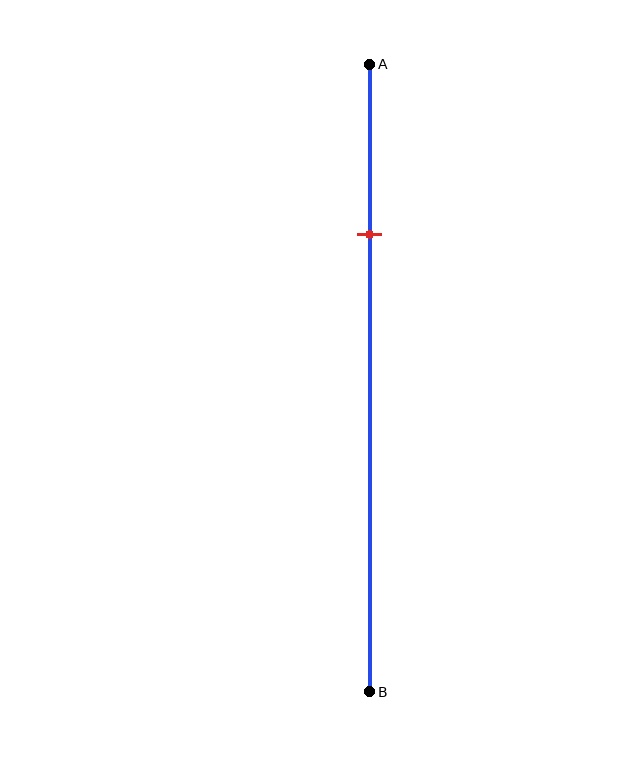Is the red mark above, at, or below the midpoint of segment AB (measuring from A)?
The red mark is above the midpoint of segment AB.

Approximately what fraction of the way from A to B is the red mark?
The red mark is approximately 25% of the way from A to B.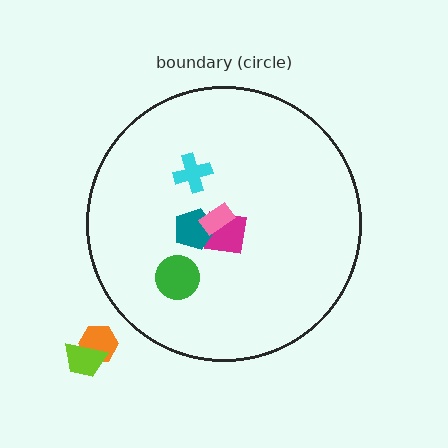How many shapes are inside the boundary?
5 inside, 2 outside.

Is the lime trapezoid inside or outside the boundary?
Outside.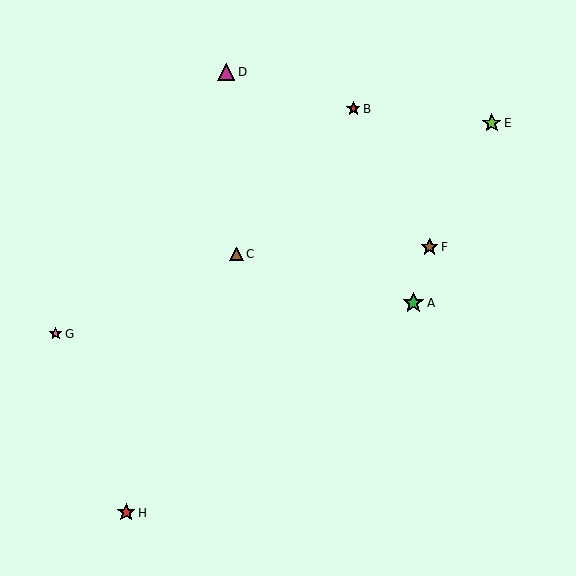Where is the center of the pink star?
The center of the pink star is at (56, 334).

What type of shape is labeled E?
Shape E is a lime star.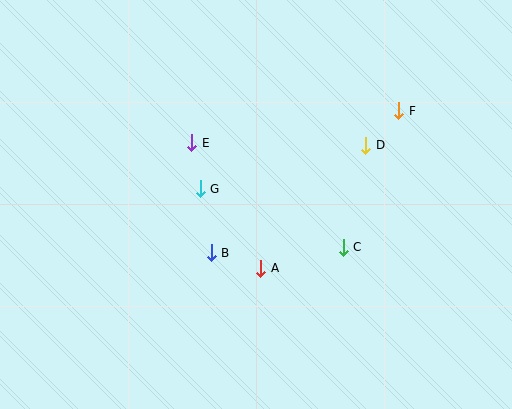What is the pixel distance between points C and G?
The distance between C and G is 155 pixels.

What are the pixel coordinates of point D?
Point D is at (366, 145).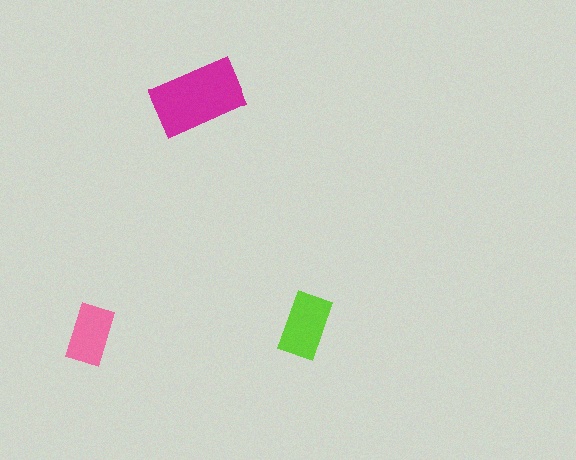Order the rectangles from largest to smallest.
the magenta one, the lime one, the pink one.